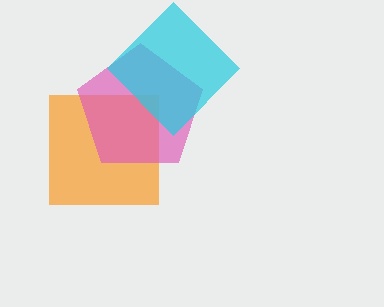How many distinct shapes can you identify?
There are 3 distinct shapes: an orange square, a pink pentagon, a cyan diamond.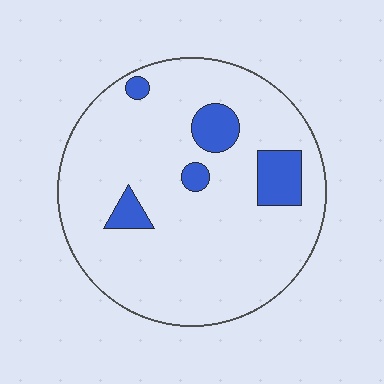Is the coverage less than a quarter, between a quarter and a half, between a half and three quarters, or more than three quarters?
Less than a quarter.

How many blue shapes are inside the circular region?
5.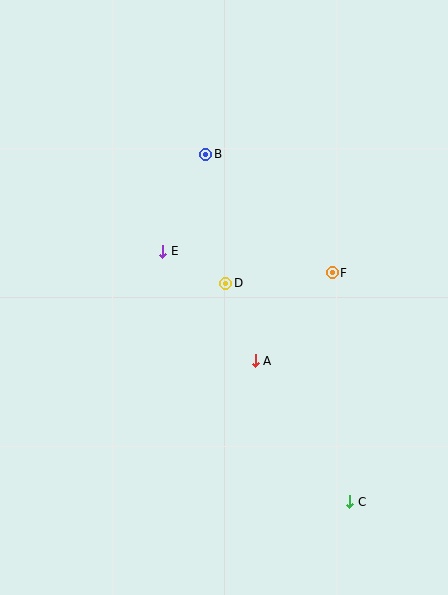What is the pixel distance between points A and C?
The distance between A and C is 170 pixels.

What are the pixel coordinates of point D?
Point D is at (226, 283).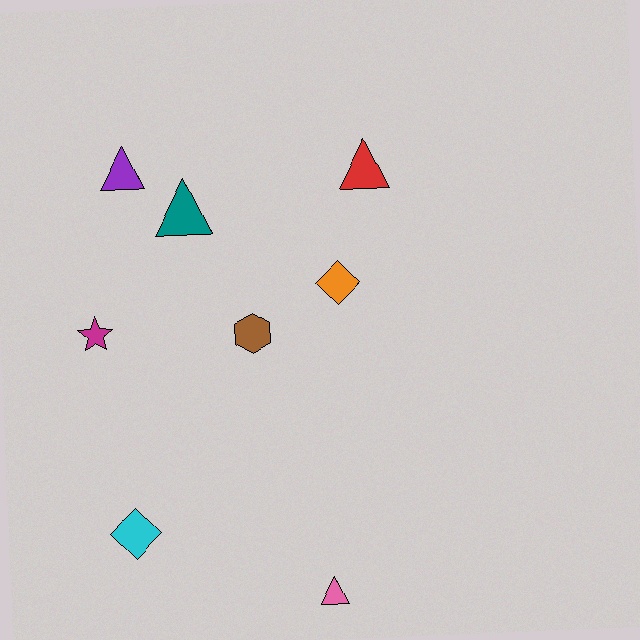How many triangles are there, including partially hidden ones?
There are 4 triangles.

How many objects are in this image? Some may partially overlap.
There are 8 objects.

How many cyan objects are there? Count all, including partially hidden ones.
There is 1 cyan object.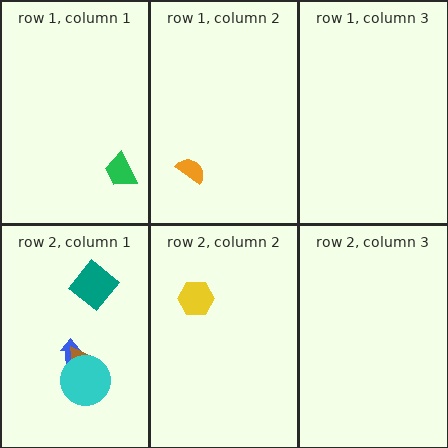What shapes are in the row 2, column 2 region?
The yellow hexagon.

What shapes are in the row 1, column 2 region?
The orange semicircle.